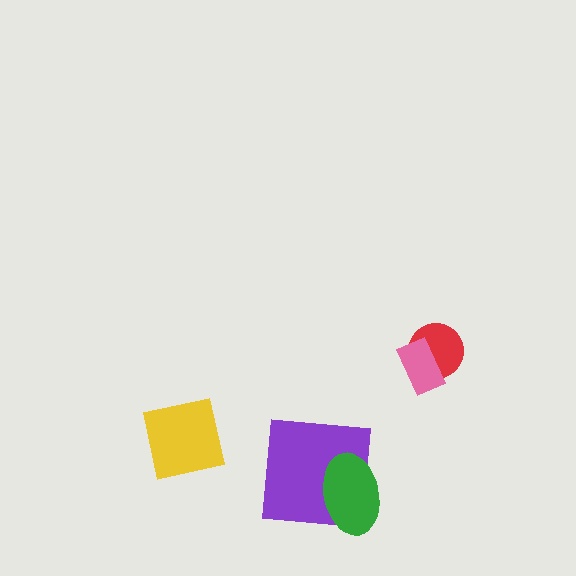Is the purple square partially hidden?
Yes, it is partially covered by another shape.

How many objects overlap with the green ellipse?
1 object overlaps with the green ellipse.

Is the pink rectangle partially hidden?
No, no other shape covers it.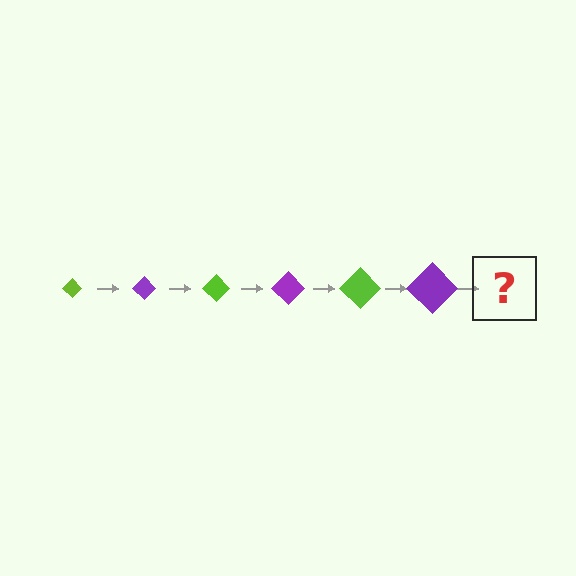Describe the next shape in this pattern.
It should be a lime diamond, larger than the previous one.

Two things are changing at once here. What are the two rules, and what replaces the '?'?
The two rules are that the diamond grows larger each step and the color cycles through lime and purple. The '?' should be a lime diamond, larger than the previous one.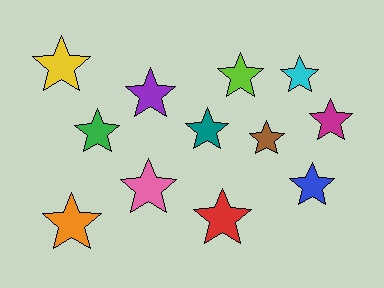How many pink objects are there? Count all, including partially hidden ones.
There is 1 pink object.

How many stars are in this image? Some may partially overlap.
There are 12 stars.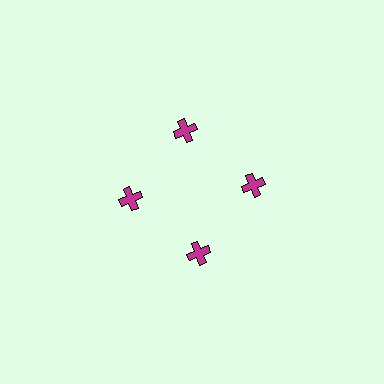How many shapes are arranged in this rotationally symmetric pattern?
There are 4 shapes, arranged in 4 groups of 1.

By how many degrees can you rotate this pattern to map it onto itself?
The pattern maps onto itself every 90 degrees of rotation.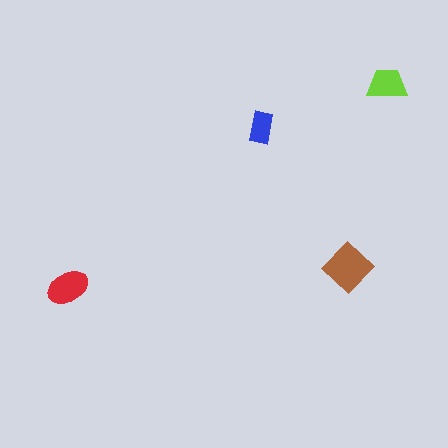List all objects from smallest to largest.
The blue rectangle, the lime trapezoid, the red ellipse, the brown diamond.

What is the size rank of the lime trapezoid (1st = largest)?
3rd.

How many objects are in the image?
There are 4 objects in the image.